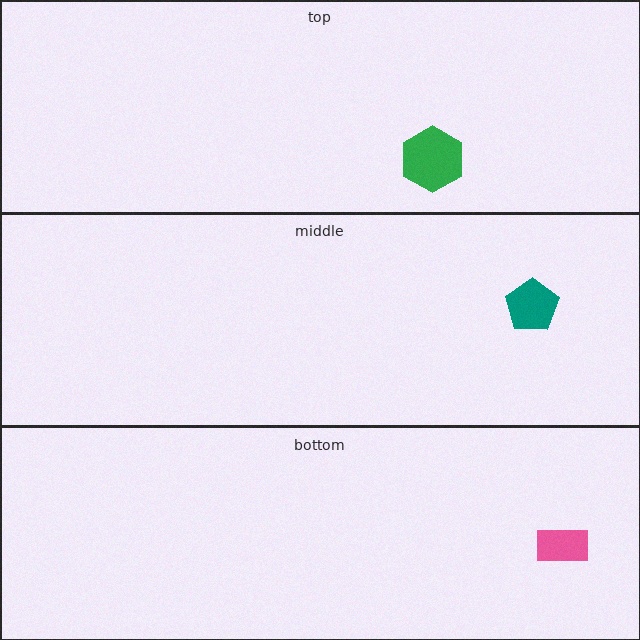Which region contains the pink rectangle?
The bottom region.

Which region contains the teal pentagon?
The middle region.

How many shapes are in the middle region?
1.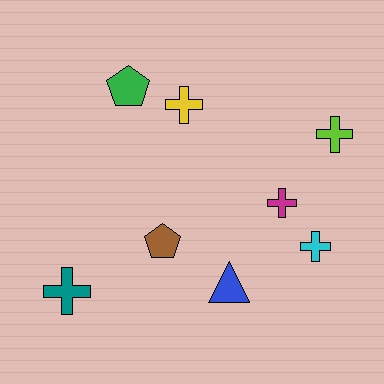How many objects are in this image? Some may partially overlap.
There are 8 objects.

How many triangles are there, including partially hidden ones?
There is 1 triangle.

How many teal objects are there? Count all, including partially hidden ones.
There is 1 teal object.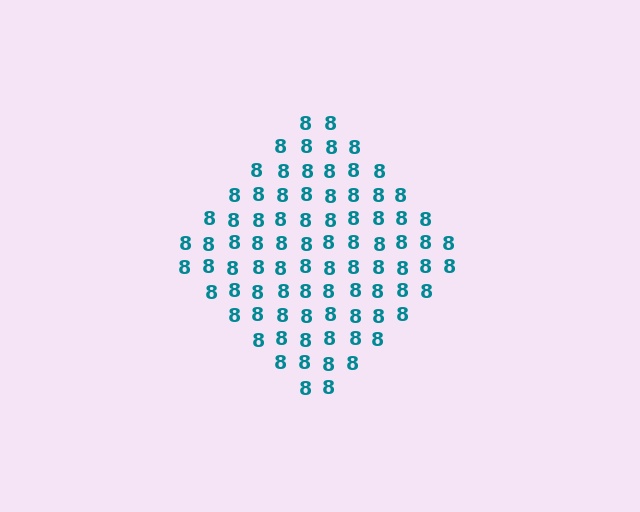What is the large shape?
The large shape is a diamond.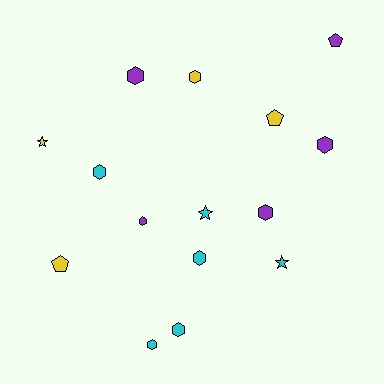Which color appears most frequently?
Cyan, with 6 objects.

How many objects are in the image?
There are 15 objects.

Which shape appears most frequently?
Hexagon, with 9 objects.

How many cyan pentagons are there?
There are no cyan pentagons.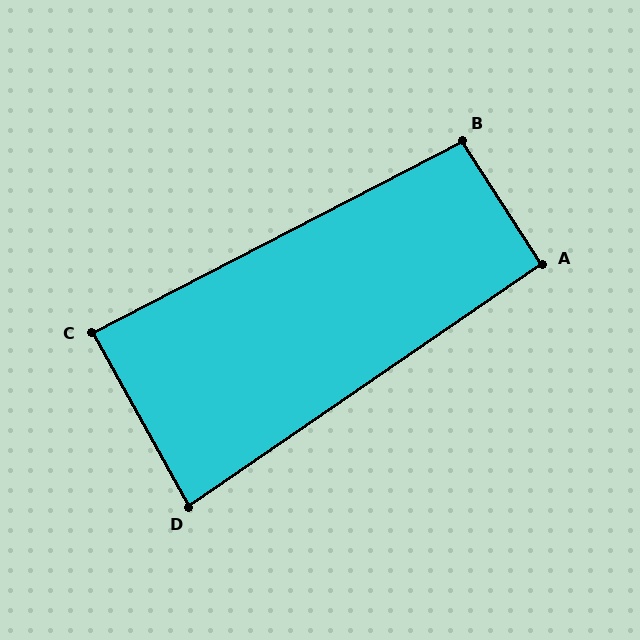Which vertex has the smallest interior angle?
D, at approximately 85 degrees.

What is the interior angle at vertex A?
Approximately 92 degrees (approximately right).